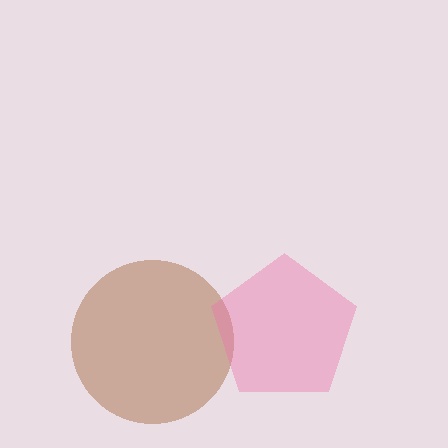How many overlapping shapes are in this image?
There are 2 overlapping shapes in the image.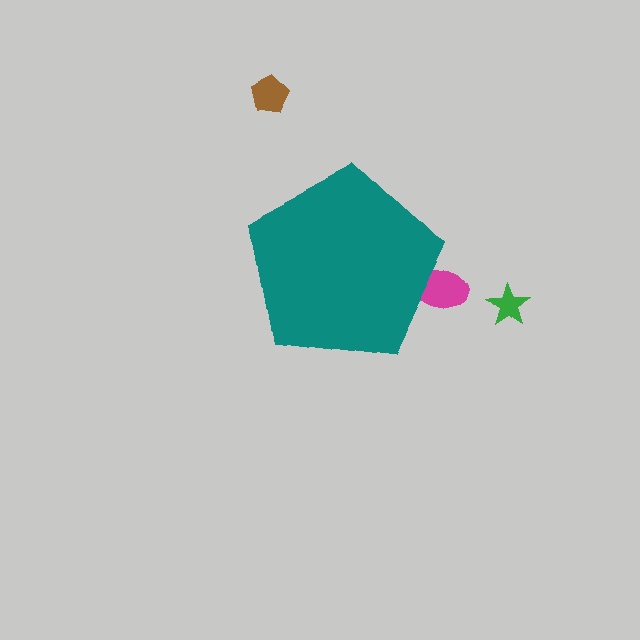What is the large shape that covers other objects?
A teal pentagon.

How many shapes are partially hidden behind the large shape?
1 shape is partially hidden.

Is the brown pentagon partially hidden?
No, the brown pentagon is fully visible.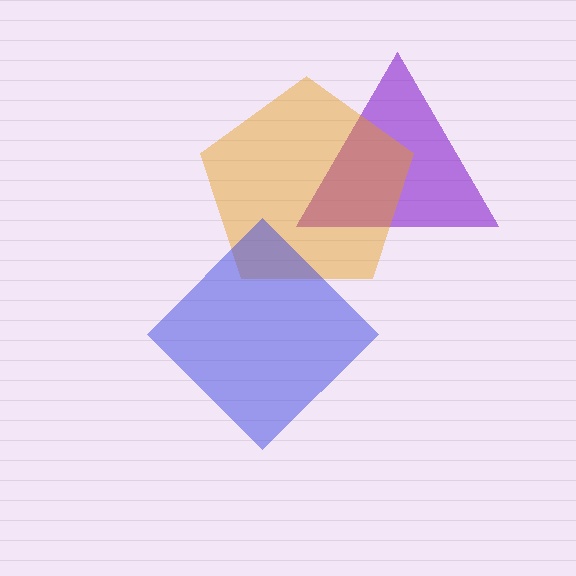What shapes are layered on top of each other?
The layered shapes are: a purple triangle, an orange pentagon, a blue diamond.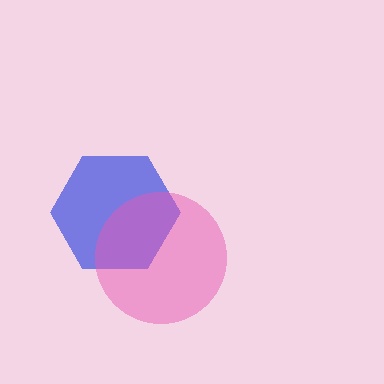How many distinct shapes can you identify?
There are 2 distinct shapes: a blue hexagon, a pink circle.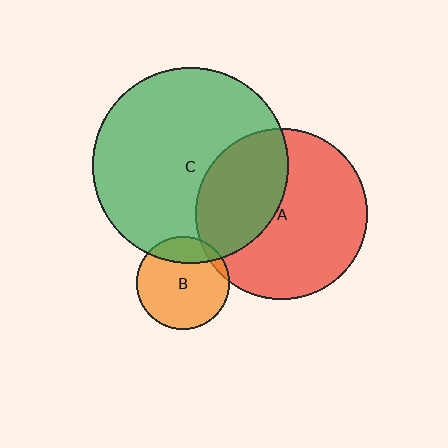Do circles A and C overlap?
Yes.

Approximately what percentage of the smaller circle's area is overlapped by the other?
Approximately 35%.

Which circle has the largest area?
Circle C (green).